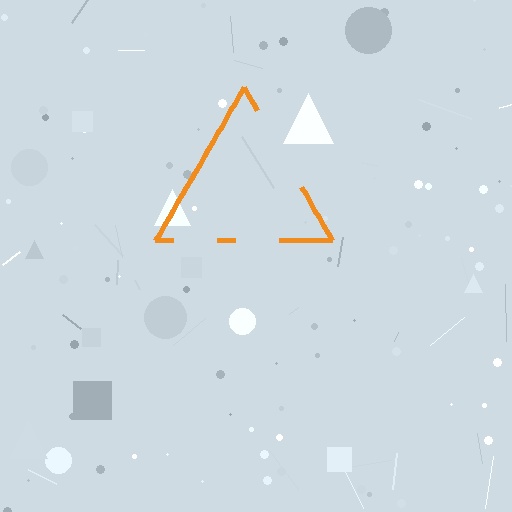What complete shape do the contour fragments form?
The contour fragments form a triangle.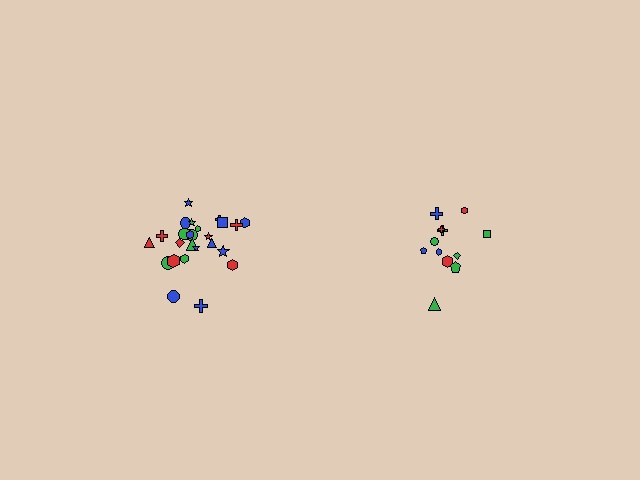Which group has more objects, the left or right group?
The left group.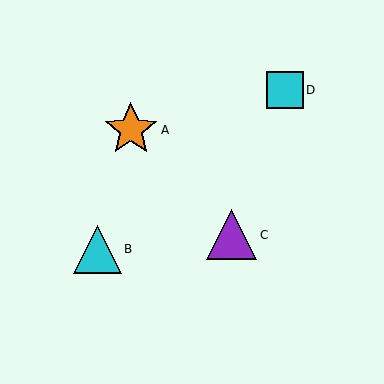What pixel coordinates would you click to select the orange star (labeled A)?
Click at (131, 130) to select the orange star A.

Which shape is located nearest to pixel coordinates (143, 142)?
The orange star (labeled A) at (131, 130) is nearest to that location.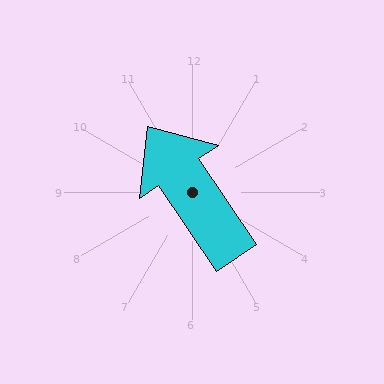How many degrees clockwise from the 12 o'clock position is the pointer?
Approximately 326 degrees.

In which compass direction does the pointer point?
Northwest.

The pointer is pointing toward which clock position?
Roughly 11 o'clock.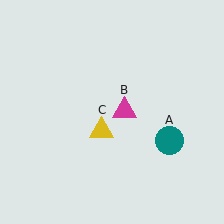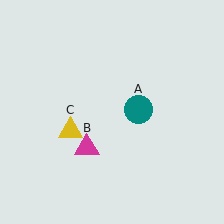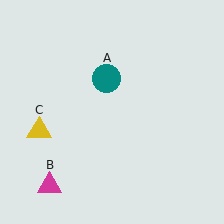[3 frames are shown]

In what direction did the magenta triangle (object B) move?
The magenta triangle (object B) moved down and to the left.